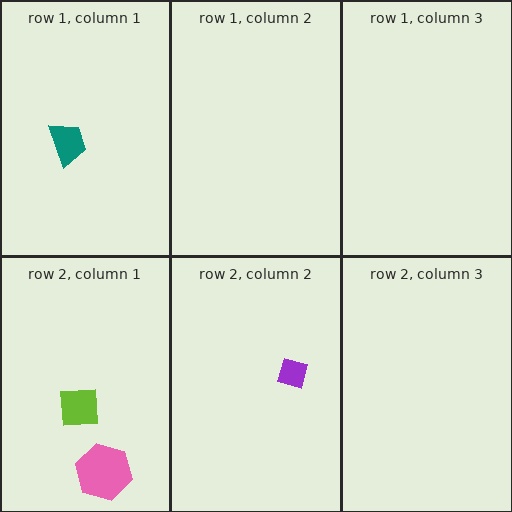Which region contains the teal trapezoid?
The row 1, column 1 region.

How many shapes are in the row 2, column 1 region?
2.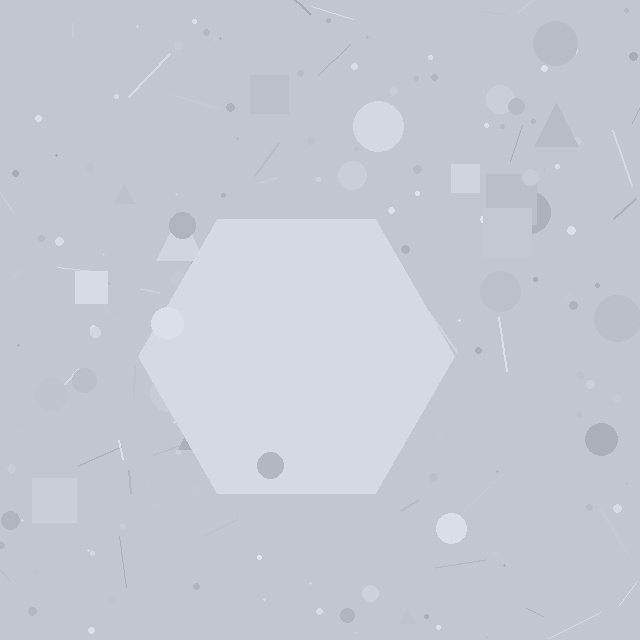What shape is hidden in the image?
A hexagon is hidden in the image.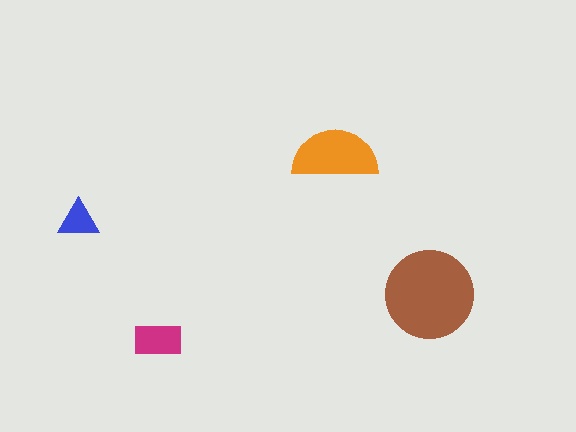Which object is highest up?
The orange semicircle is topmost.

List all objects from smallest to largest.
The blue triangle, the magenta rectangle, the orange semicircle, the brown circle.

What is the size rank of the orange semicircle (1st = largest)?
2nd.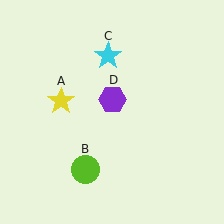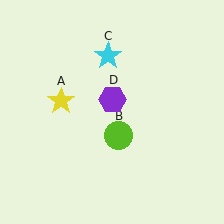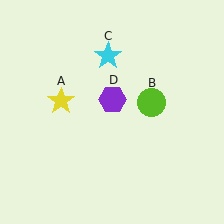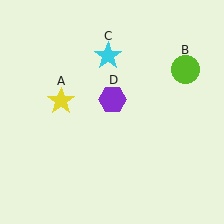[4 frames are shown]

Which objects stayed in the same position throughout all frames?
Yellow star (object A) and cyan star (object C) and purple hexagon (object D) remained stationary.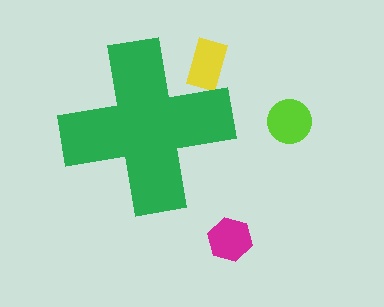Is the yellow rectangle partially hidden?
Yes, the yellow rectangle is partially hidden behind the green cross.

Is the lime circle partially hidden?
No, the lime circle is fully visible.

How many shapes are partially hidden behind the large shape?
1 shape is partially hidden.